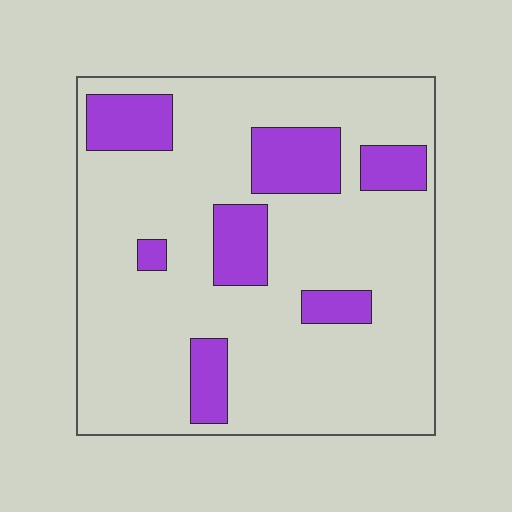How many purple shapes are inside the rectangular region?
7.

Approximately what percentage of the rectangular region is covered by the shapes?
Approximately 20%.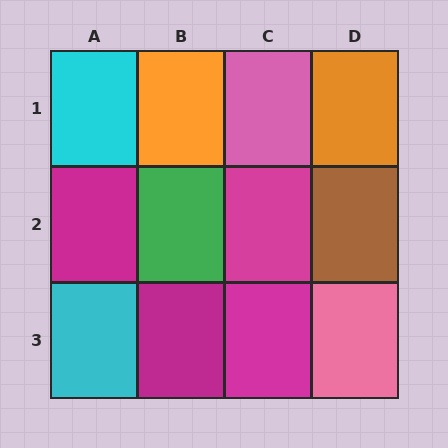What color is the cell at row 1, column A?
Cyan.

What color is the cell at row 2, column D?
Brown.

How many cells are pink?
2 cells are pink.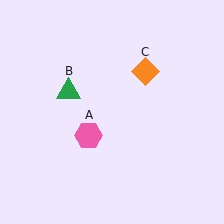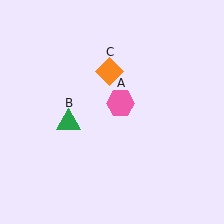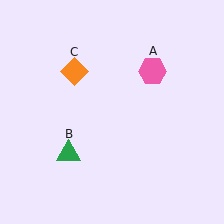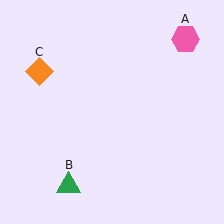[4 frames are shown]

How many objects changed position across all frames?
3 objects changed position: pink hexagon (object A), green triangle (object B), orange diamond (object C).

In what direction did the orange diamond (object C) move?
The orange diamond (object C) moved left.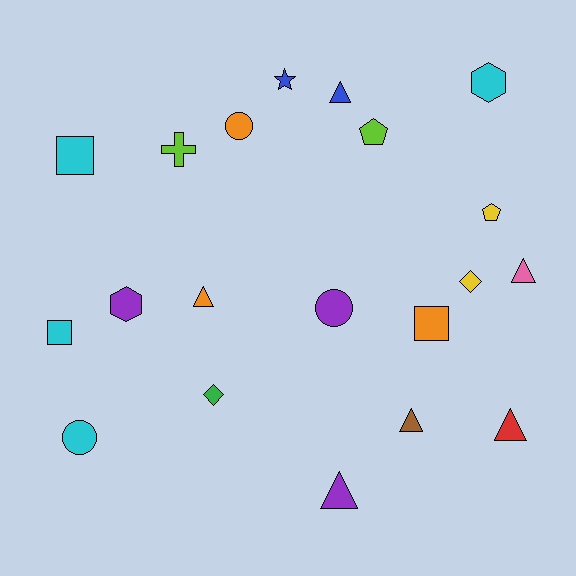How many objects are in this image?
There are 20 objects.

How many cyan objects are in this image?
There are 4 cyan objects.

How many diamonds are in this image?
There are 2 diamonds.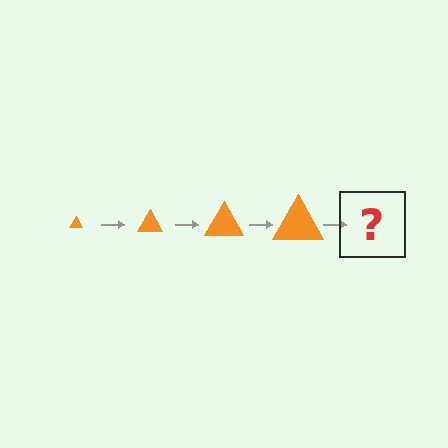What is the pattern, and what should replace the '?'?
The pattern is that the triangle gets progressively larger each step. The '?' should be an orange triangle, larger than the previous one.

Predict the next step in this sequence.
The next step is an orange triangle, larger than the previous one.